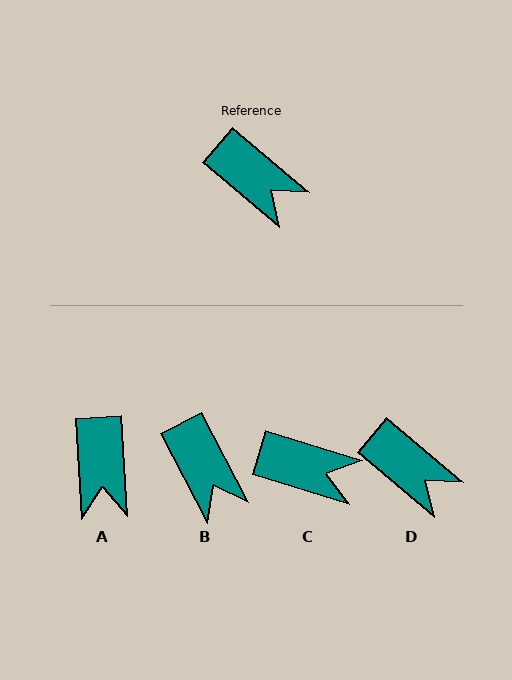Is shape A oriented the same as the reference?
No, it is off by about 46 degrees.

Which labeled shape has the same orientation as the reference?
D.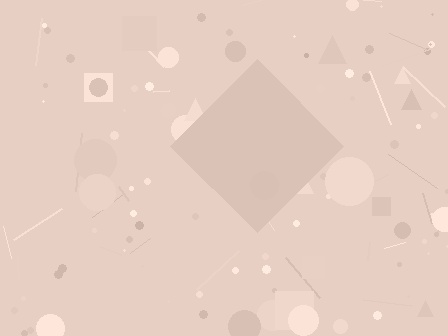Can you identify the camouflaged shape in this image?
The camouflaged shape is a diamond.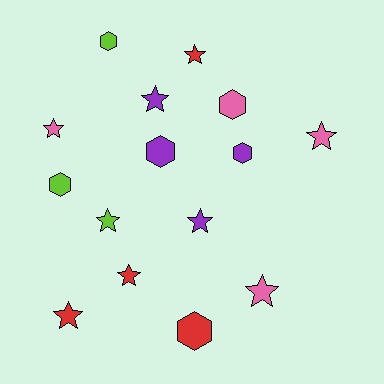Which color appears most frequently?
Purple, with 4 objects.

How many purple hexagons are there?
There are 2 purple hexagons.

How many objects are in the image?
There are 15 objects.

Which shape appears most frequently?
Star, with 9 objects.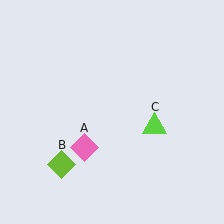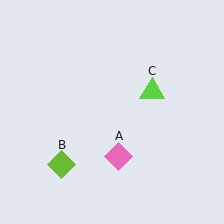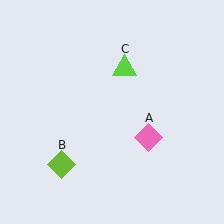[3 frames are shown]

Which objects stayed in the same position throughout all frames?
Lime diamond (object B) remained stationary.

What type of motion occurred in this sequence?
The pink diamond (object A), lime triangle (object C) rotated counterclockwise around the center of the scene.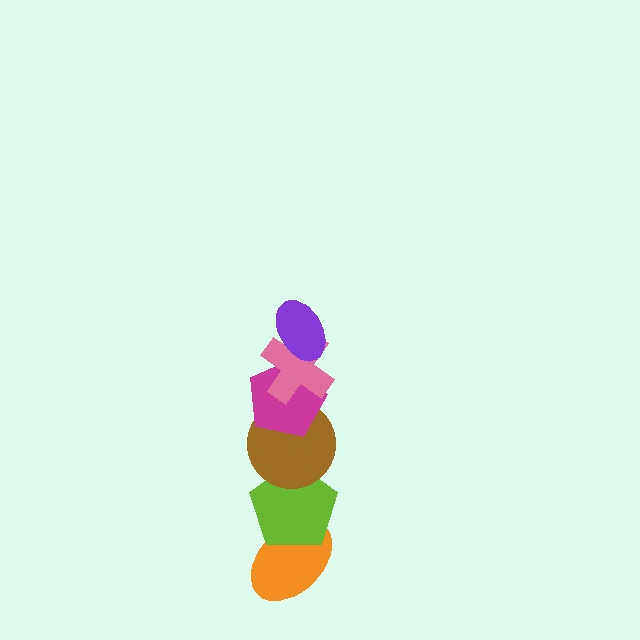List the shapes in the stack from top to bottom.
From top to bottom: the purple ellipse, the pink cross, the magenta pentagon, the brown circle, the lime pentagon, the orange ellipse.